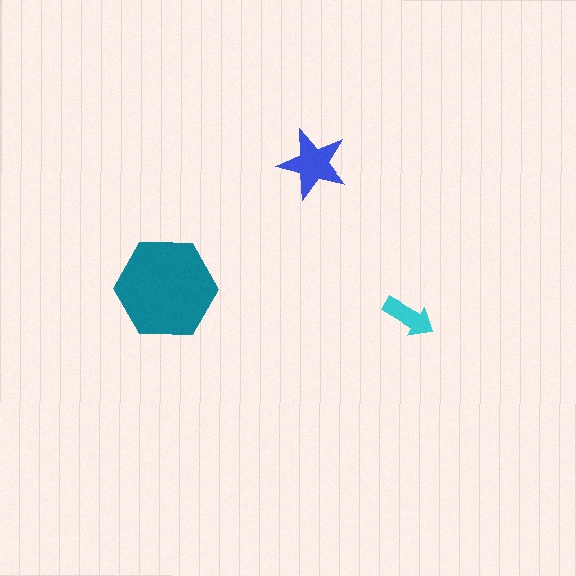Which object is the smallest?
The cyan arrow.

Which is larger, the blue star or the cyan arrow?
The blue star.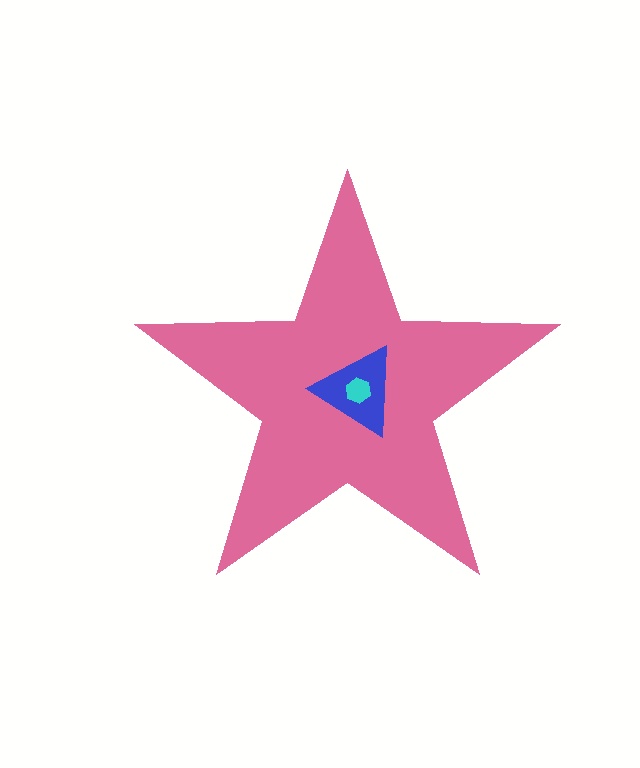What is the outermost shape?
The pink star.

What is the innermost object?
The cyan hexagon.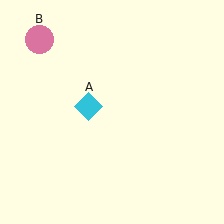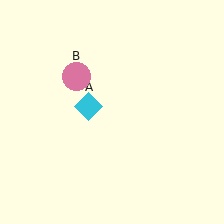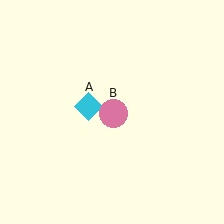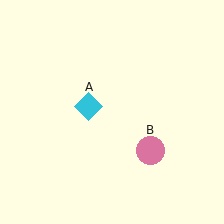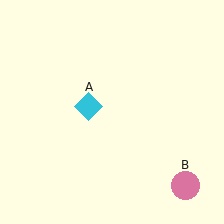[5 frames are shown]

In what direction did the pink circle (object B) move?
The pink circle (object B) moved down and to the right.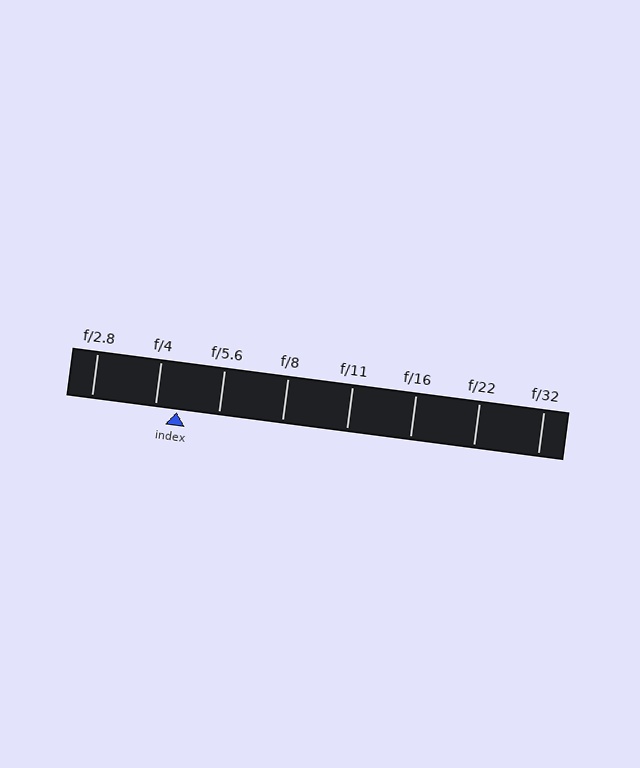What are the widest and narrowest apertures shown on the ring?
The widest aperture shown is f/2.8 and the narrowest is f/32.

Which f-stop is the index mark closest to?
The index mark is closest to f/4.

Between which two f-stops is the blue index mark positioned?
The index mark is between f/4 and f/5.6.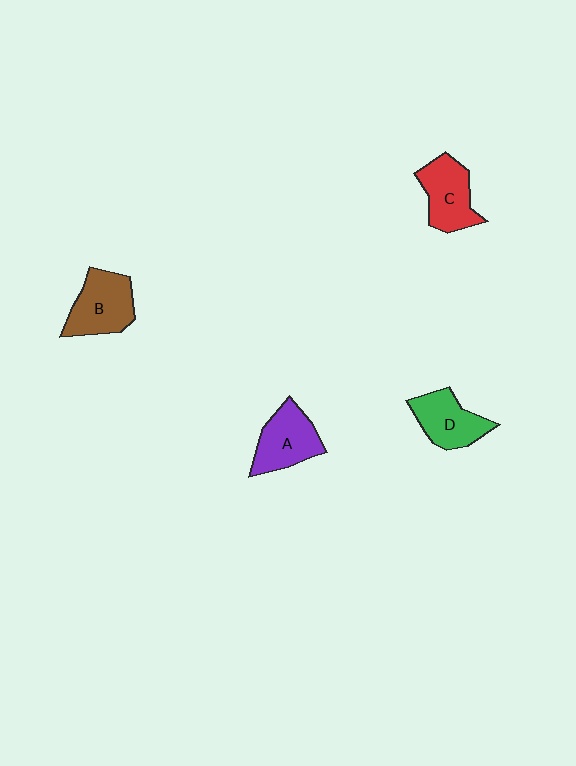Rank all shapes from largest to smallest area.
From largest to smallest: B (brown), A (purple), C (red), D (green).